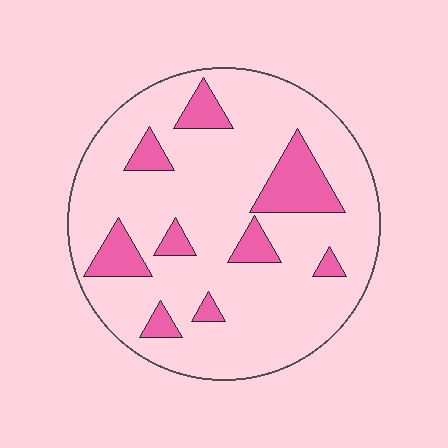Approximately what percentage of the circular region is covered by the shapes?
Approximately 15%.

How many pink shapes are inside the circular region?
9.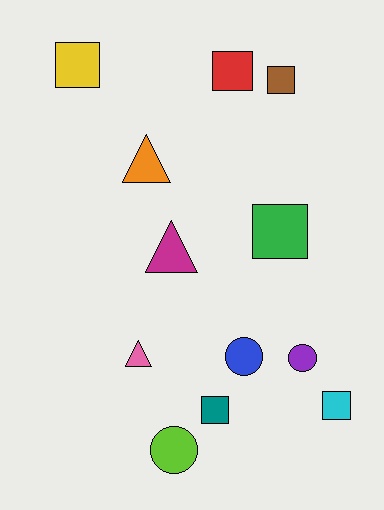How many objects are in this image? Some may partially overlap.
There are 12 objects.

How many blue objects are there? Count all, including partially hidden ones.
There is 1 blue object.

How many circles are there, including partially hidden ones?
There are 3 circles.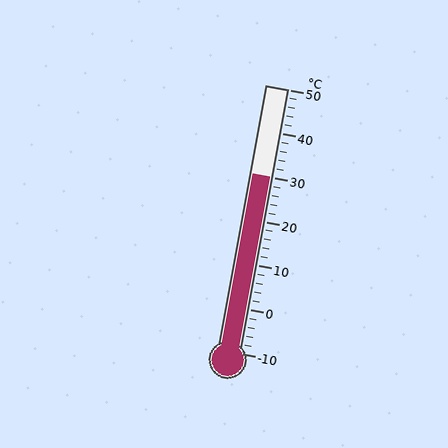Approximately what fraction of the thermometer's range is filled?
The thermometer is filled to approximately 65% of its range.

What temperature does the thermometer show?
The thermometer shows approximately 30°C.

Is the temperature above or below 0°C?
The temperature is above 0°C.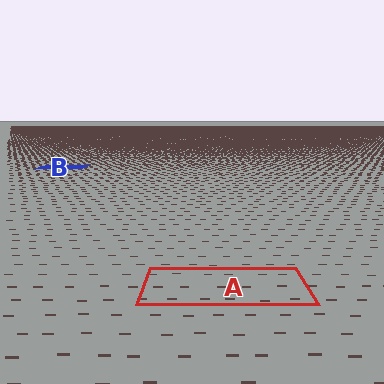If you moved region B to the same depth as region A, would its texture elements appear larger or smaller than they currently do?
They would appear larger. At a closer depth, the same texture elements are projected at a bigger on-screen size.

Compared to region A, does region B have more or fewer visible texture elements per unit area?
Region B has more texture elements per unit area — they are packed more densely because it is farther away.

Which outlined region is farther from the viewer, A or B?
Region B is farther from the viewer — the texture elements inside it appear smaller and more densely packed.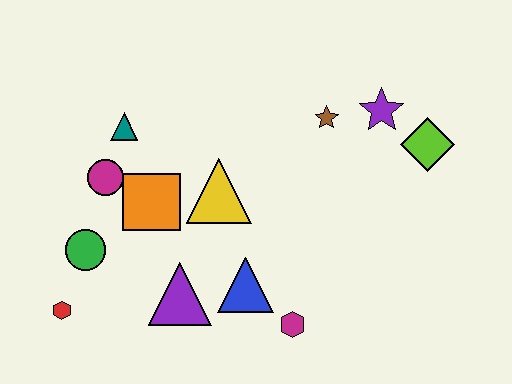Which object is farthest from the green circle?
The lime diamond is farthest from the green circle.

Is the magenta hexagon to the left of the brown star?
Yes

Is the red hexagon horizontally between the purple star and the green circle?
No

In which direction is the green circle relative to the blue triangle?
The green circle is to the left of the blue triangle.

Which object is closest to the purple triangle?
The blue triangle is closest to the purple triangle.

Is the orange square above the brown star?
No